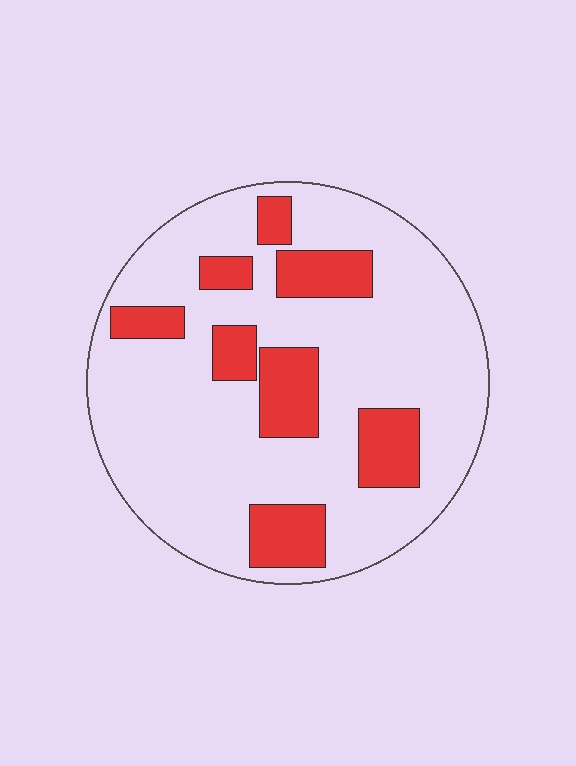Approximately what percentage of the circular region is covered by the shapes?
Approximately 20%.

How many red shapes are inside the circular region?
8.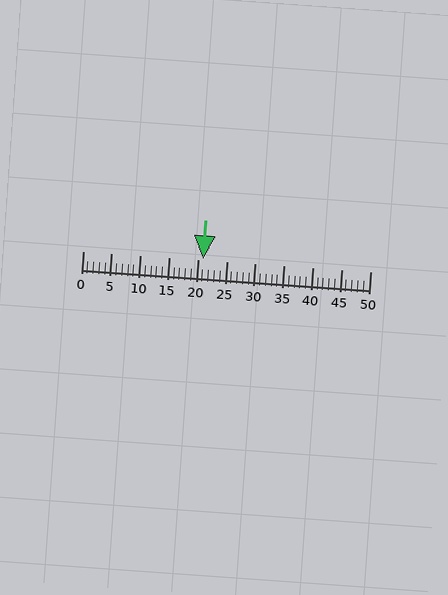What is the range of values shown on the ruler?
The ruler shows values from 0 to 50.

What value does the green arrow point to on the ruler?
The green arrow points to approximately 21.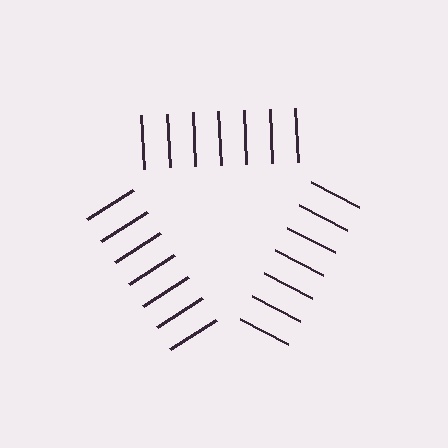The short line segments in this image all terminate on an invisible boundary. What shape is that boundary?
An illusory triangle — the line segments terminate on its edges but no continuous stroke is drawn.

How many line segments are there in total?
21 — 7 along each of the 3 edges.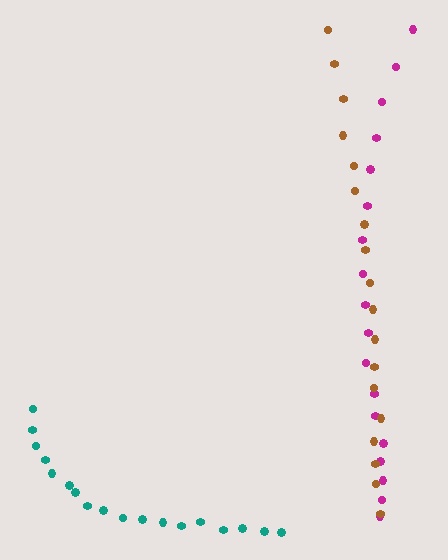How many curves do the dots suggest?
There are 3 distinct paths.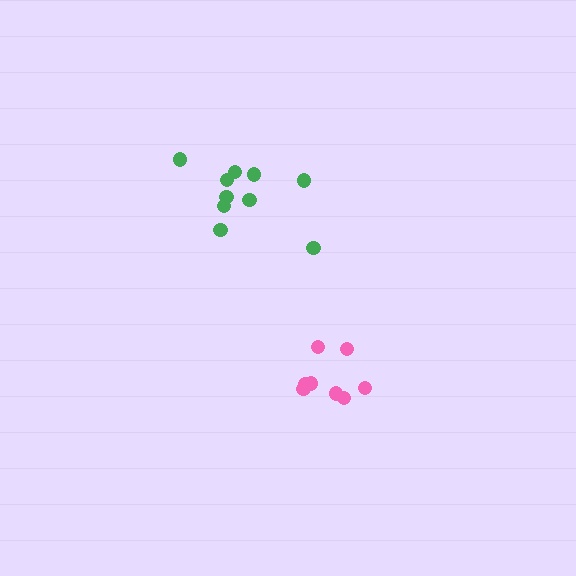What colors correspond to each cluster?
The clusters are colored: pink, green.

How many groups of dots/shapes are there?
There are 2 groups.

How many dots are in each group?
Group 1: 8 dots, Group 2: 10 dots (18 total).